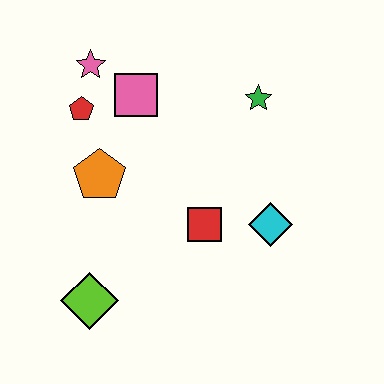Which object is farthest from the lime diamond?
The green star is farthest from the lime diamond.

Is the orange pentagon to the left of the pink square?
Yes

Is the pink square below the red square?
No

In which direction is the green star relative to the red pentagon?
The green star is to the right of the red pentagon.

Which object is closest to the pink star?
The red pentagon is closest to the pink star.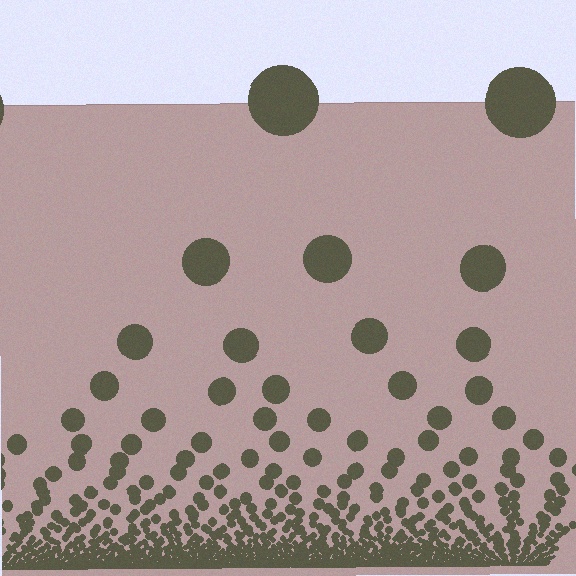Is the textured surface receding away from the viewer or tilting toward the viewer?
The surface appears to tilt toward the viewer. Texture elements get larger and sparser toward the top.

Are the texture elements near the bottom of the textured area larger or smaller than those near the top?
Smaller. The gradient is inverted — elements near the bottom are smaller and denser.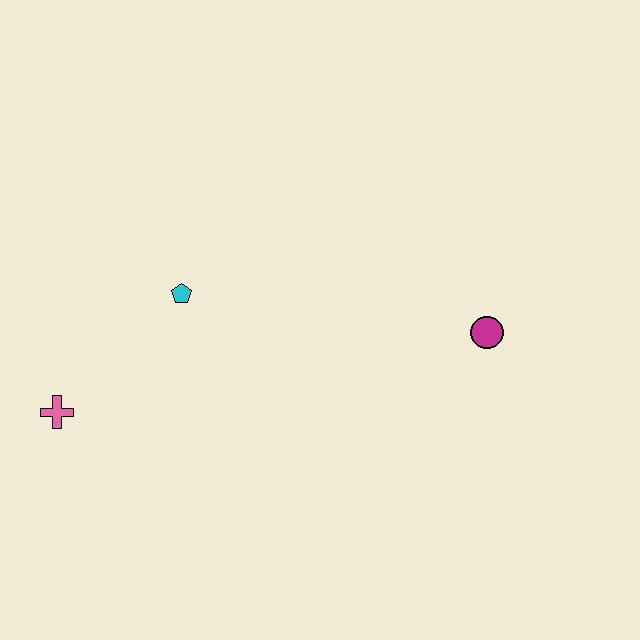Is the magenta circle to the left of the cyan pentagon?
No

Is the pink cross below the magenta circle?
Yes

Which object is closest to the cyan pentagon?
The pink cross is closest to the cyan pentagon.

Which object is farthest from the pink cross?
The magenta circle is farthest from the pink cross.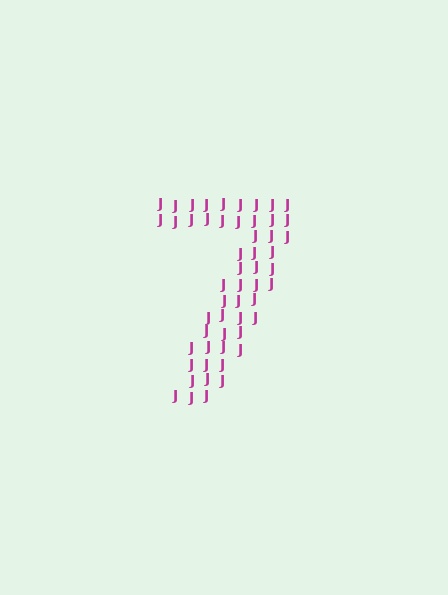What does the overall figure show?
The overall figure shows the digit 7.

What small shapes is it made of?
It is made of small letter J's.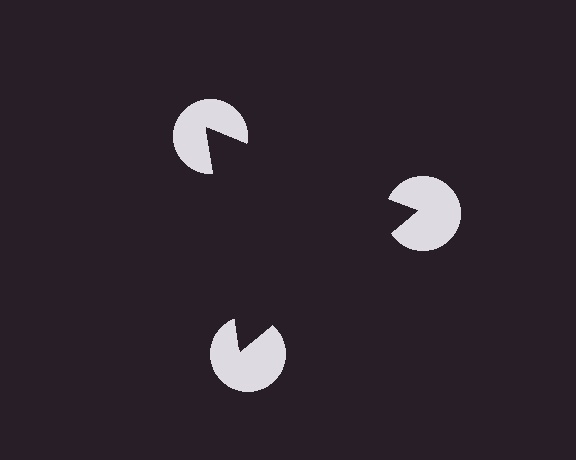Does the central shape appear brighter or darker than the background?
It typically appears slightly darker than the background, even though no actual brightness change is drawn.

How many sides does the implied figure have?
3 sides.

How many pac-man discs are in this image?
There are 3 — one at each vertex of the illusory triangle.